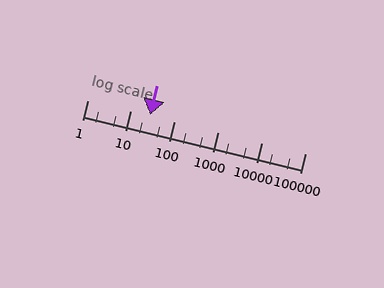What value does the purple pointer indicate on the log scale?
The pointer indicates approximately 27.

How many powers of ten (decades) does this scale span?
The scale spans 5 decades, from 1 to 100000.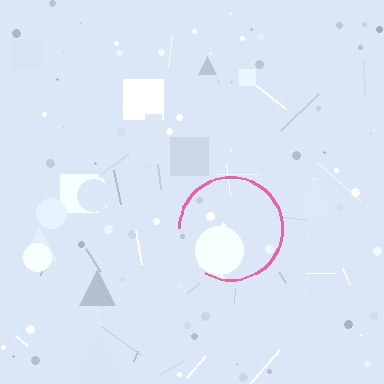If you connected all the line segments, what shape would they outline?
They would outline a circle.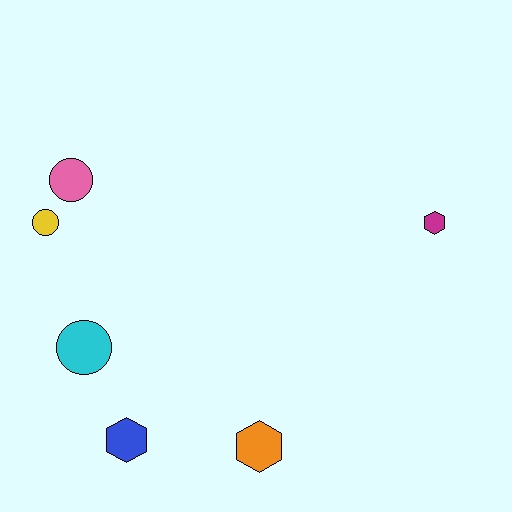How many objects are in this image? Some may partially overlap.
There are 6 objects.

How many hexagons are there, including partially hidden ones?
There are 3 hexagons.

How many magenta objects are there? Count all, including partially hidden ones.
There is 1 magenta object.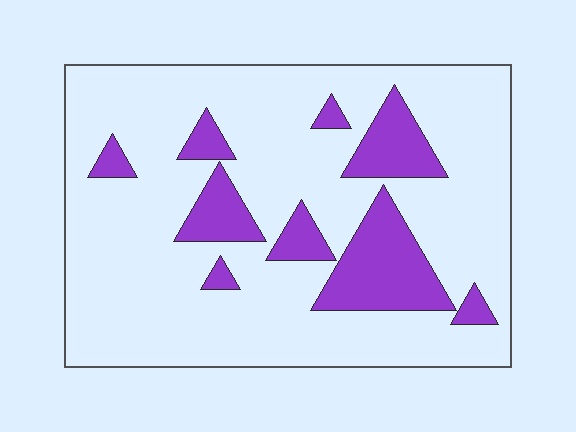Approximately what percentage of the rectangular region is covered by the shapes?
Approximately 20%.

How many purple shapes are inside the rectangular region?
9.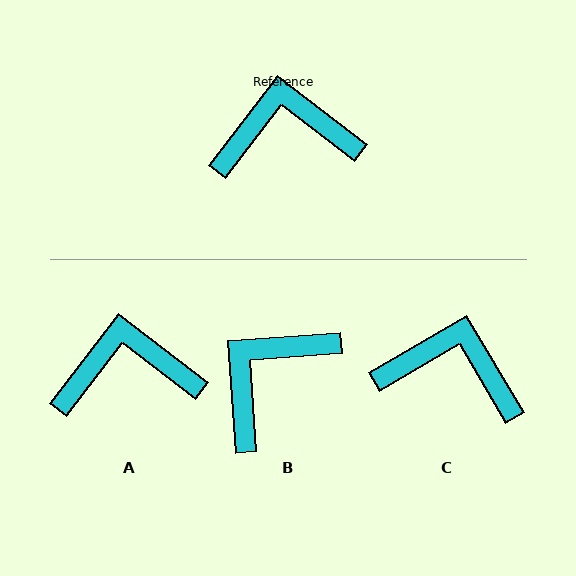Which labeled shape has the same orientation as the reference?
A.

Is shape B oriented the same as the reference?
No, it is off by about 41 degrees.